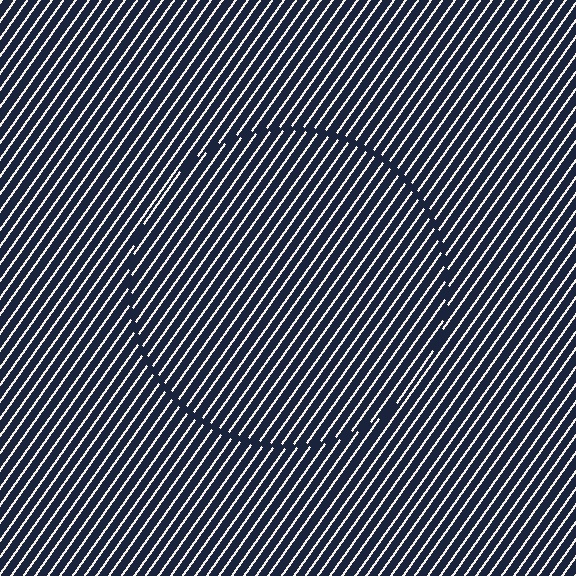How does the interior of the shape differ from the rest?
The interior of the shape contains the same grating, shifted by half a period — the contour is defined by the phase discontinuity where line-ends from the inner and outer gratings abut.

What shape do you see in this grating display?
An illusory circle. The interior of the shape contains the same grating, shifted by half a period — the contour is defined by the phase discontinuity where line-ends from the inner and outer gratings abut.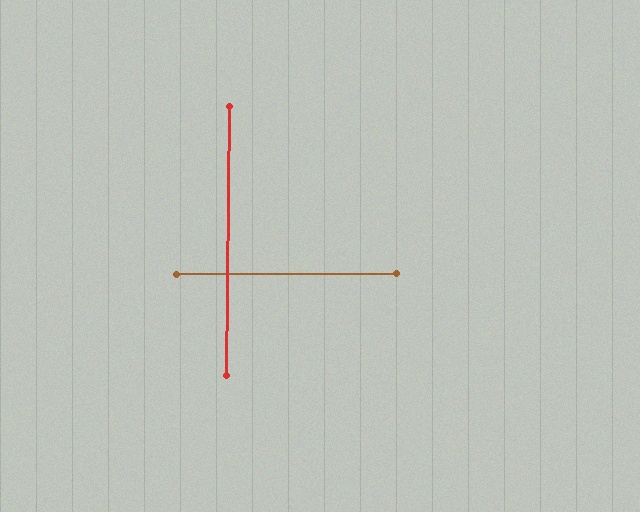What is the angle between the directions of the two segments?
Approximately 89 degrees.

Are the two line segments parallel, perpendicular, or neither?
Perpendicular — they meet at approximately 89°.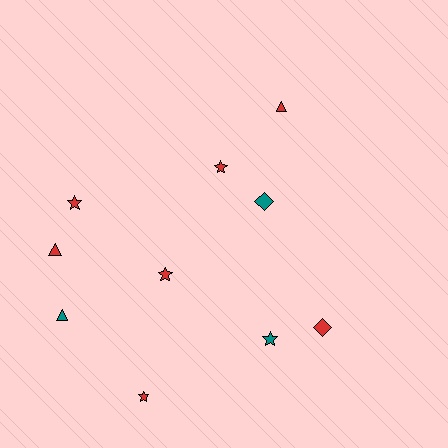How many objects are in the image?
There are 10 objects.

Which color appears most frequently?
Red, with 7 objects.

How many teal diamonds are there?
There is 1 teal diamond.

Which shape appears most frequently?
Star, with 5 objects.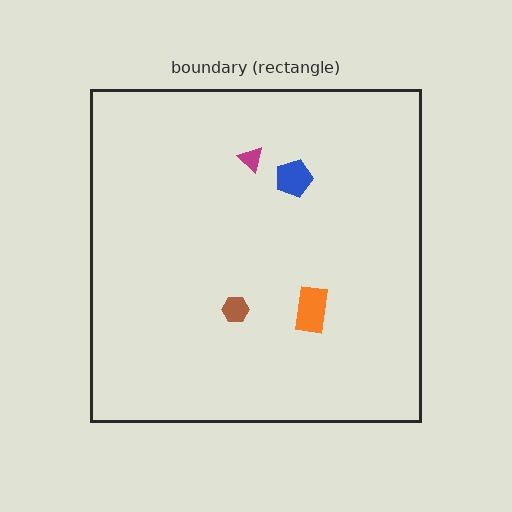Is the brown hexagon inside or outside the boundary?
Inside.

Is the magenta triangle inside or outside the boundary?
Inside.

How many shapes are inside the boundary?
4 inside, 0 outside.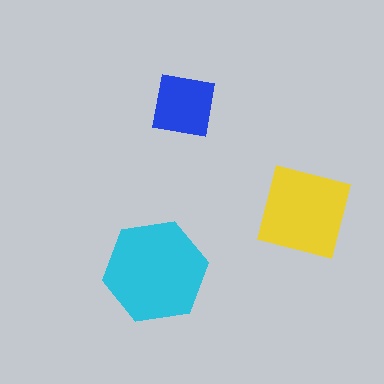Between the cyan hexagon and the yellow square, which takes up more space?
The cyan hexagon.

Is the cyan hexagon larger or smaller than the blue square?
Larger.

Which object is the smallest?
The blue square.